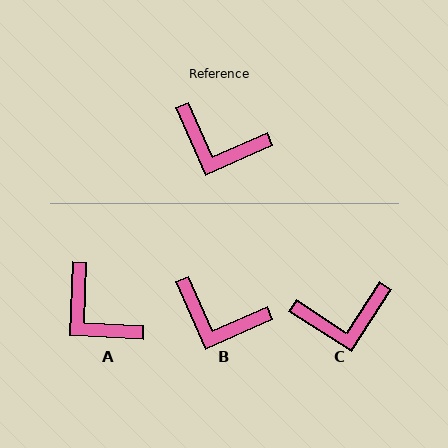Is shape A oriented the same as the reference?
No, it is off by about 27 degrees.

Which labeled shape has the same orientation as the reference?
B.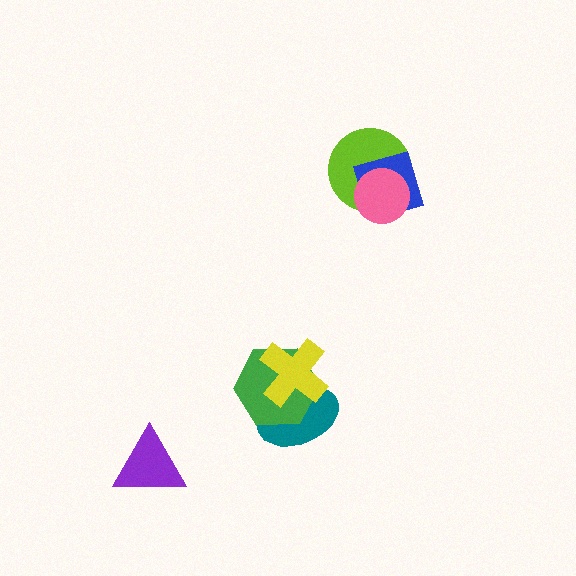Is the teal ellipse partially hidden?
Yes, it is partially covered by another shape.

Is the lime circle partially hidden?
Yes, it is partially covered by another shape.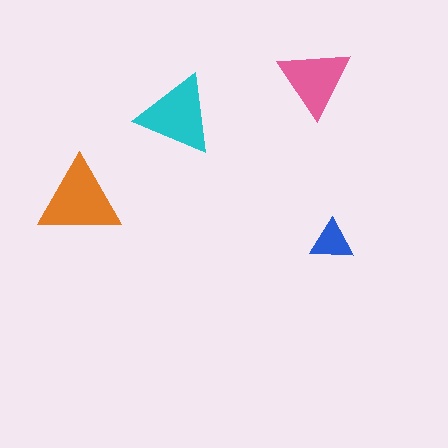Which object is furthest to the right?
The blue triangle is rightmost.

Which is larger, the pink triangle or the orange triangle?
The orange one.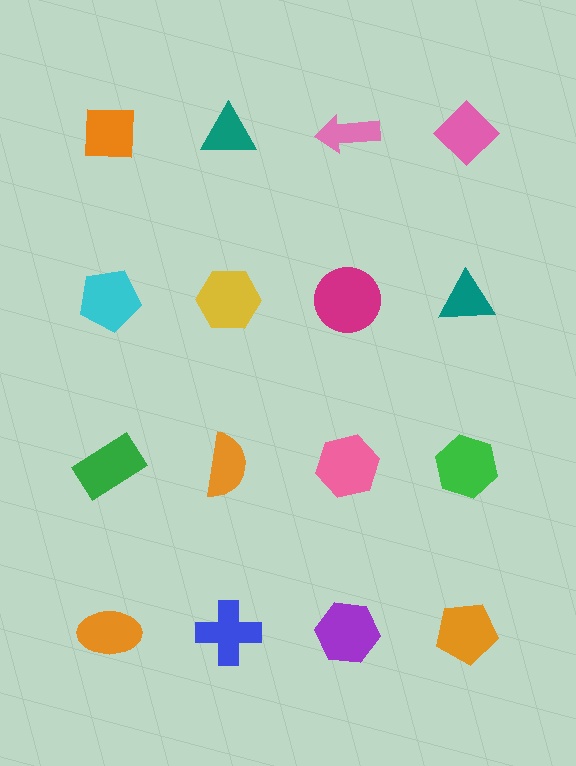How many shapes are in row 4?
4 shapes.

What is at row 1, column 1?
An orange square.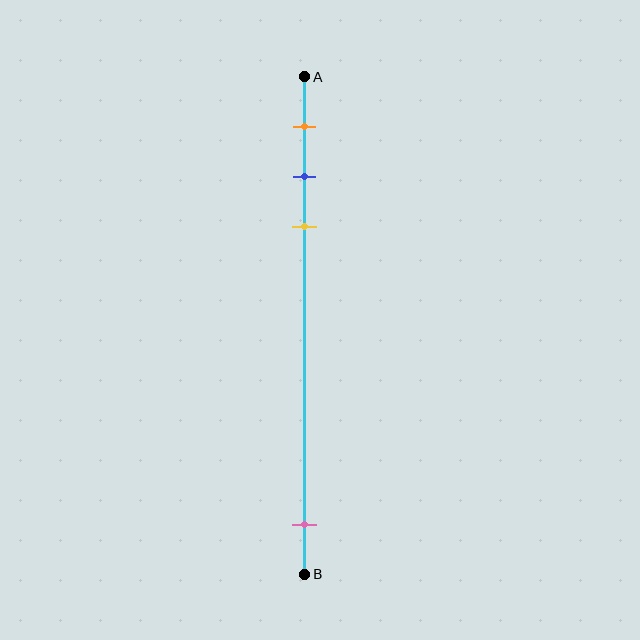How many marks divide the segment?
There are 4 marks dividing the segment.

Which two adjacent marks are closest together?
The blue and yellow marks are the closest adjacent pair.